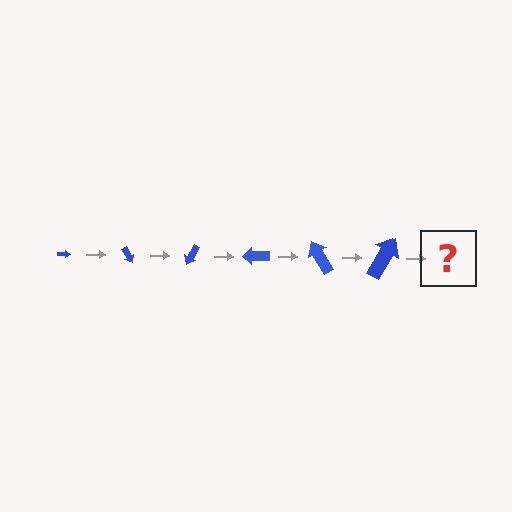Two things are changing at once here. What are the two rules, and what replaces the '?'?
The two rules are that the arrow grows larger each step and it rotates 60 degrees each step. The '?' should be an arrow, larger than the previous one and rotated 360 degrees from the start.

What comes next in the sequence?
The next element should be an arrow, larger than the previous one and rotated 360 degrees from the start.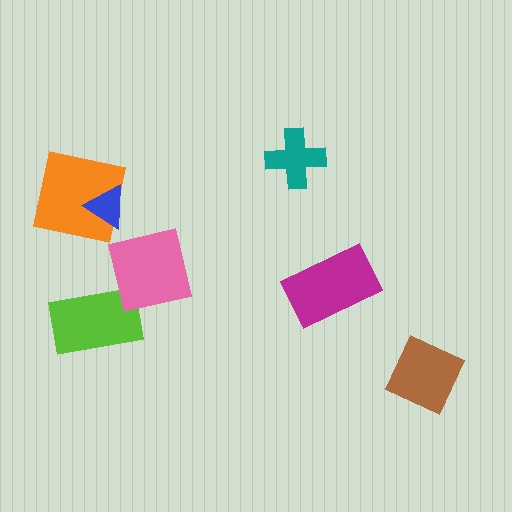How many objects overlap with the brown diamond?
0 objects overlap with the brown diamond.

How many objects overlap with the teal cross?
0 objects overlap with the teal cross.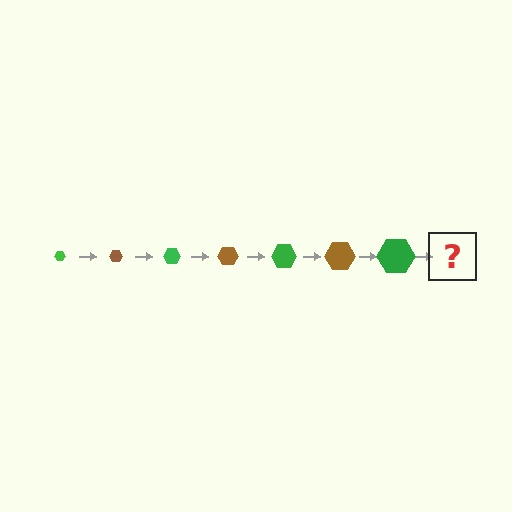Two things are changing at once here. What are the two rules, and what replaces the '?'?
The two rules are that the hexagon grows larger each step and the color cycles through green and brown. The '?' should be a brown hexagon, larger than the previous one.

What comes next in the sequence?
The next element should be a brown hexagon, larger than the previous one.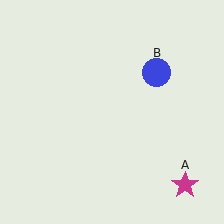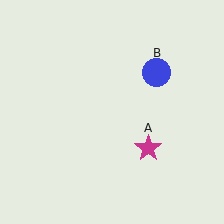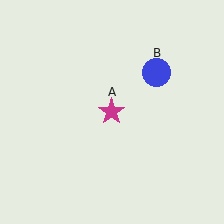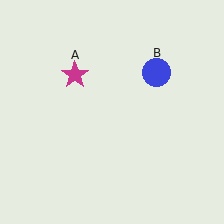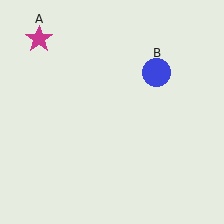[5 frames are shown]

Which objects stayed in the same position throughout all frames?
Blue circle (object B) remained stationary.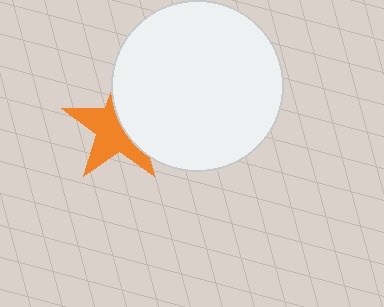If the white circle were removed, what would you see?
You would see the complete orange star.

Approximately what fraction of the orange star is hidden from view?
Roughly 42% of the orange star is hidden behind the white circle.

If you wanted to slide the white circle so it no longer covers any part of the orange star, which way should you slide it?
Slide it right — that is the most direct way to separate the two shapes.